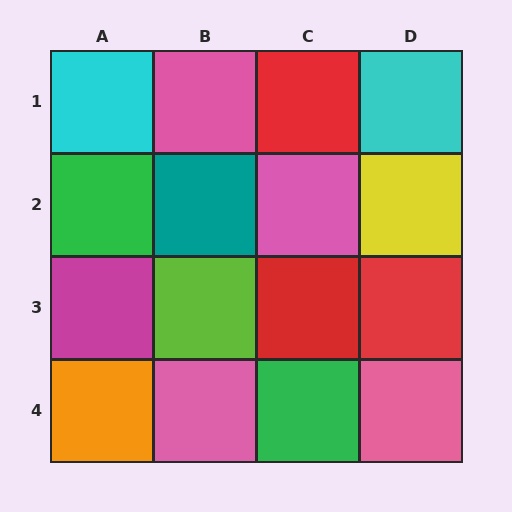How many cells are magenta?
1 cell is magenta.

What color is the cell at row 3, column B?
Lime.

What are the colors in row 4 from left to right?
Orange, pink, green, pink.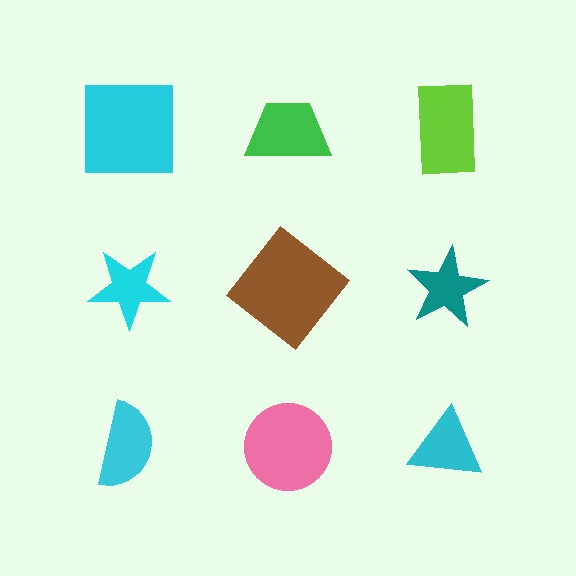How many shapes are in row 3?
3 shapes.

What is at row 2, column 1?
A cyan star.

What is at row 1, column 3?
A lime rectangle.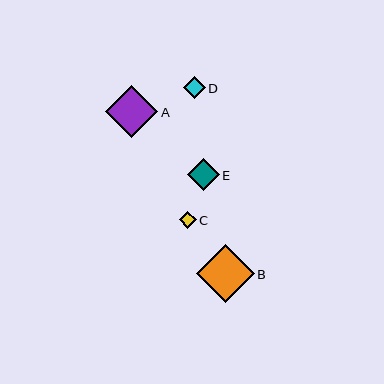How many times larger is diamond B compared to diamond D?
Diamond B is approximately 2.7 times the size of diamond D.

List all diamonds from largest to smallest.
From largest to smallest: B, A, E, D, C.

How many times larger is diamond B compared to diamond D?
Diamond B is approximately 2.7 times the size of diamond D.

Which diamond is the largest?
Diamond B is the largest with a size of approximately 58 pixels.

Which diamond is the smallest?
Diamond C is the smallest with a size of approximately 17 pixels.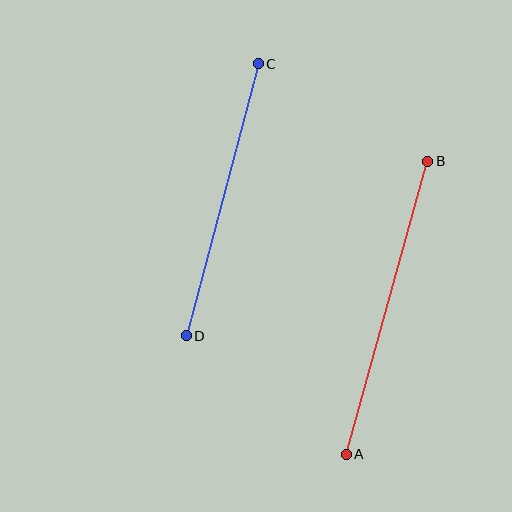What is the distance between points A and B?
The distance is approximately 304 pixels.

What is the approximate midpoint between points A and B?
The midpoint is at approximately (387, 308) pixels.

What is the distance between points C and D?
The distance is approximately 281 pixels.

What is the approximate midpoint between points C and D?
The midpoint is at approximately (222, 200) pixels.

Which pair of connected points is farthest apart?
Points A and B are farthest apart.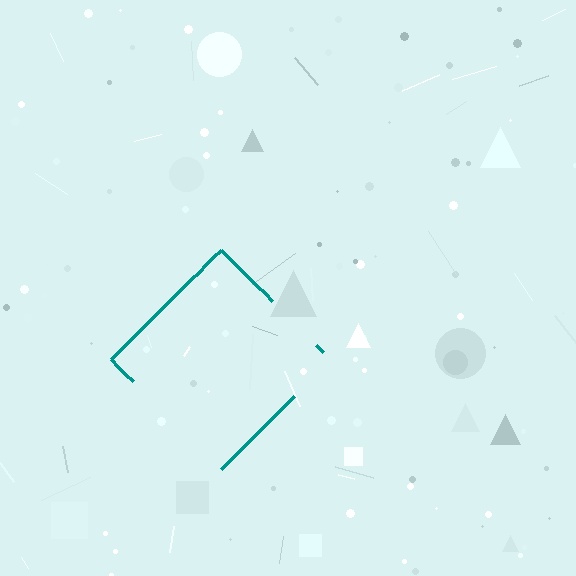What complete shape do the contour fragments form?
The contour fragments form a diamond.